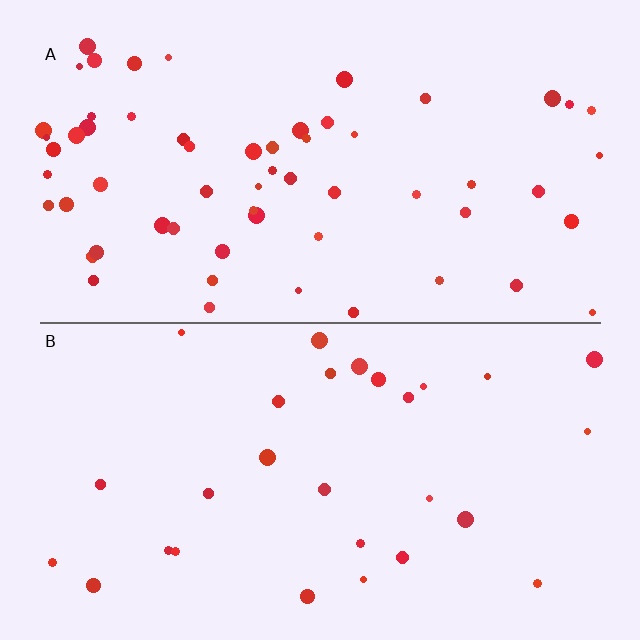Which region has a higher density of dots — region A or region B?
A (the top).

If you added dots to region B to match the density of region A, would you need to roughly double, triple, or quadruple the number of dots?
Approximately double.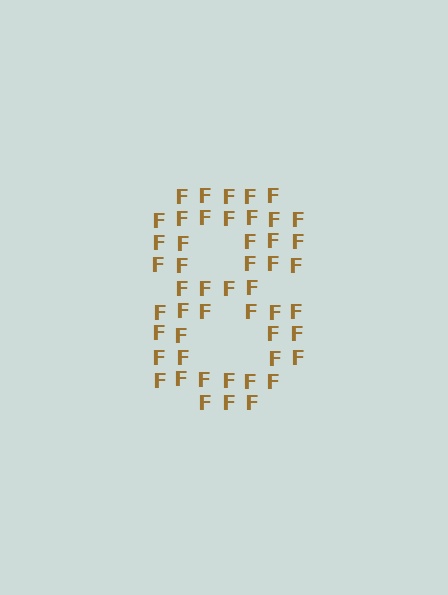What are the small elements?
The small elements are letter F's.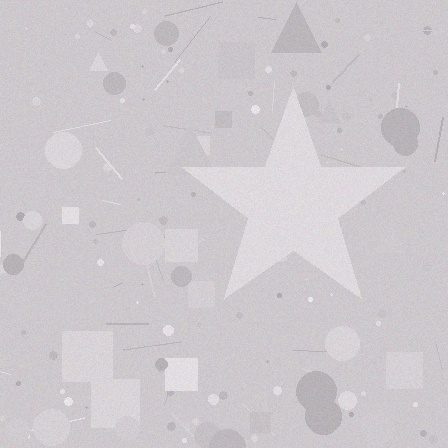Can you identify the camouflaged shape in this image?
The camouflaged shape is a star.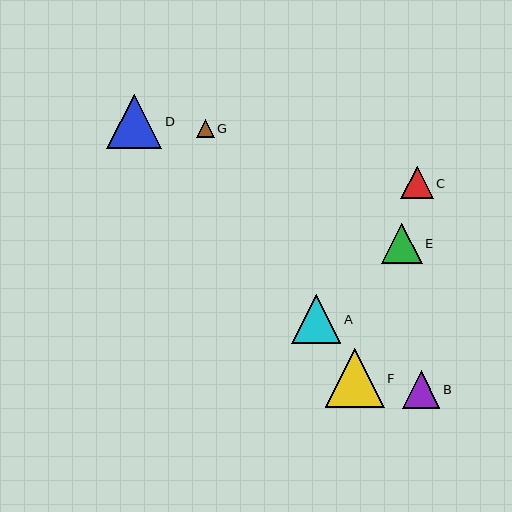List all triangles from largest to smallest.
From largest to smallest: F, D, A, E, B, C, G.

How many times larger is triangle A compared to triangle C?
Triangle A is approximately 1.5 times the size of triangle C.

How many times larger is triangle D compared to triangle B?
Triangle D is approximately 1.5 times the size of triangle B.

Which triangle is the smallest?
Triangle G is the smallest with a size of approximately 18 pixels.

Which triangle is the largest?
Triangle F is the largest with a size of approximately 59 pixels.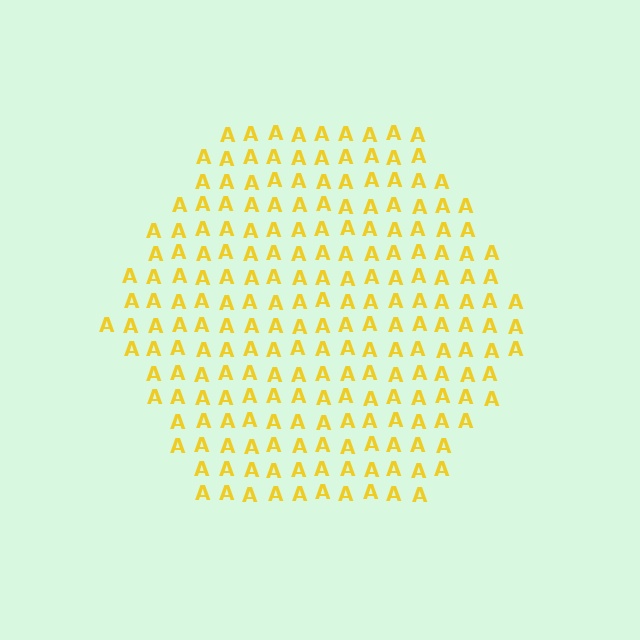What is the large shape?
The large shape is a hexagon.